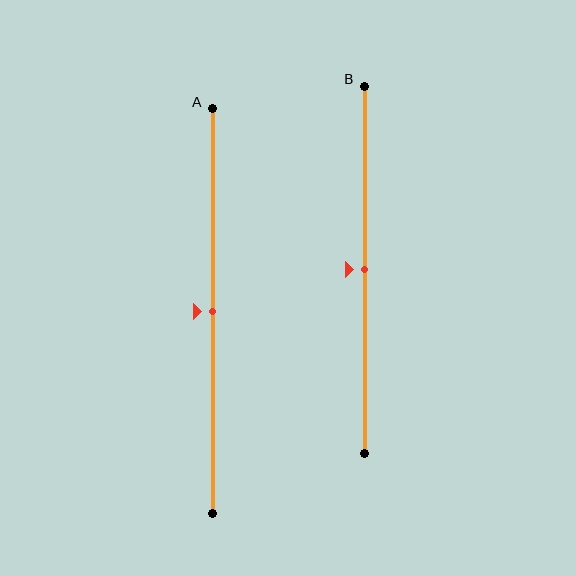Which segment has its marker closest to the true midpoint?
Segment A has its marker closest to the true midpoint.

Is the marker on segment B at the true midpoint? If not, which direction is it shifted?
Yes, the marker on segment B is at the true midpoint.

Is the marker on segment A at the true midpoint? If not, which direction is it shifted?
Yes, the marker on segment A is at the true midpoint.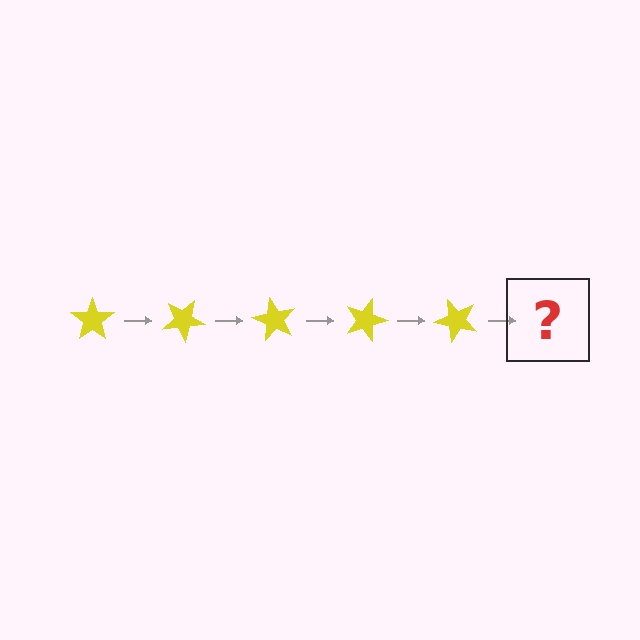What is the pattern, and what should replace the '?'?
The pattern is that the star rotates 30 degrees each step. The '?' should be a yellow star rotated 150 degrees.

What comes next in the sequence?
The next element should be a yellow star rotated 150 degrees.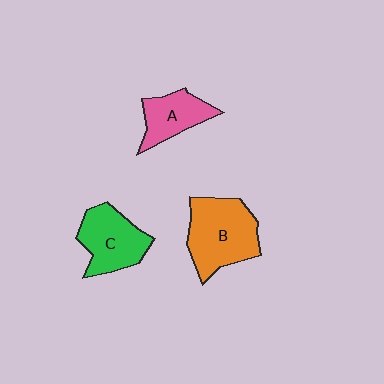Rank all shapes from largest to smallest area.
From largest to smallest: B (orange), C (green), A (pink).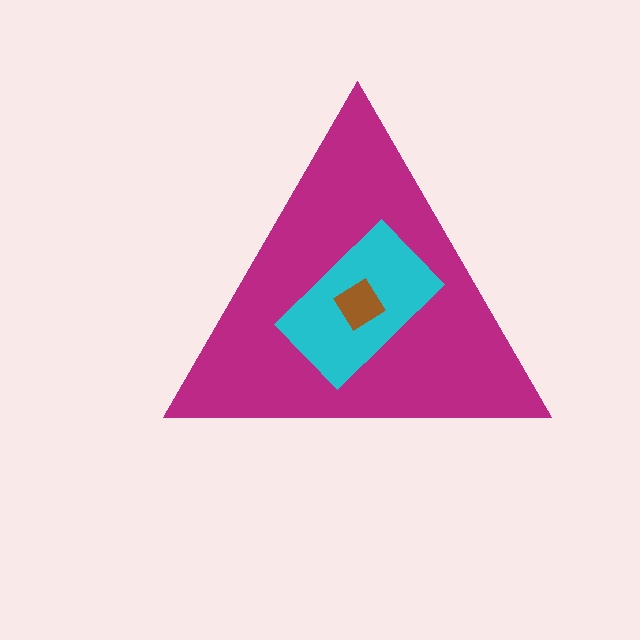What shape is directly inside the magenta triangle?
The cyan rectangle.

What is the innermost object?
The brown diamond.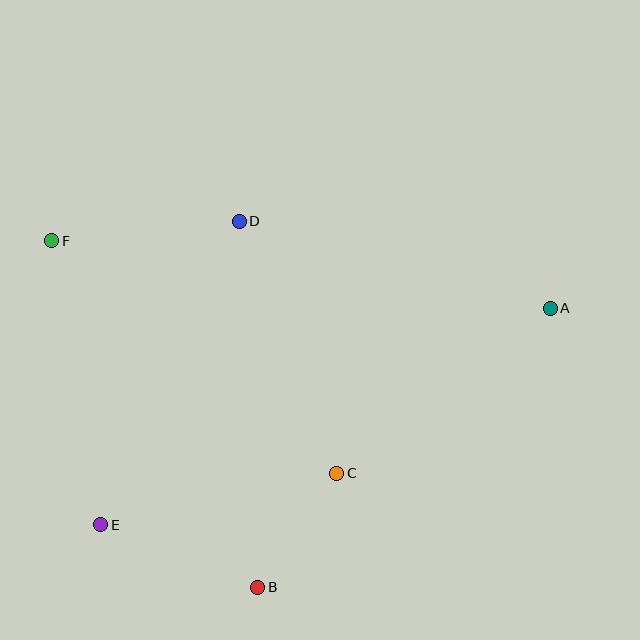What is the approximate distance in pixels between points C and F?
The distance between C and F is approximately 368 pixels.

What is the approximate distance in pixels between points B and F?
The distance between B and F is approximately 403 pixels.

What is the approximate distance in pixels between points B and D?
The distance between B and D is approximately 367 pixels.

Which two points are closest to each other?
Points B and C are closest to each other.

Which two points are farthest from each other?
Points A and F are farthest from each other.